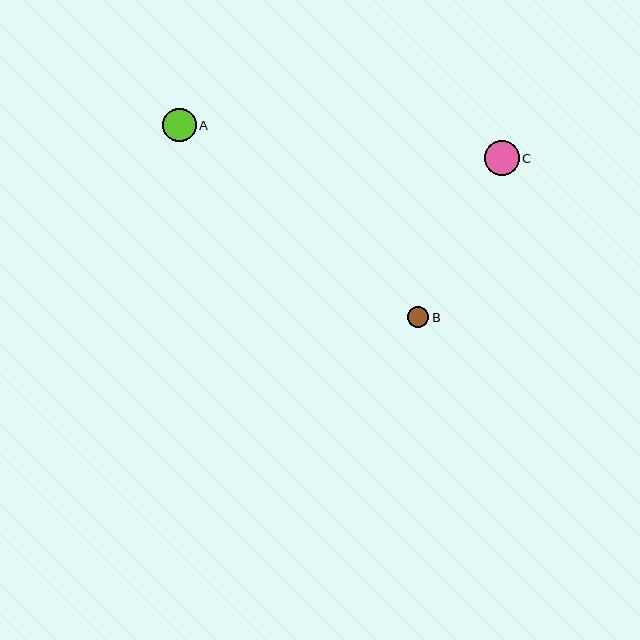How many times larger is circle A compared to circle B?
Circle A is approximately 1.6 times the size of circle B.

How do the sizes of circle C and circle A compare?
Circle C and circle A are approximately the same size.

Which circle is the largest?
Circle C is the largest with a size of approximately 35 pixels.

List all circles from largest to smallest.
From largest to smallest: C, A, B.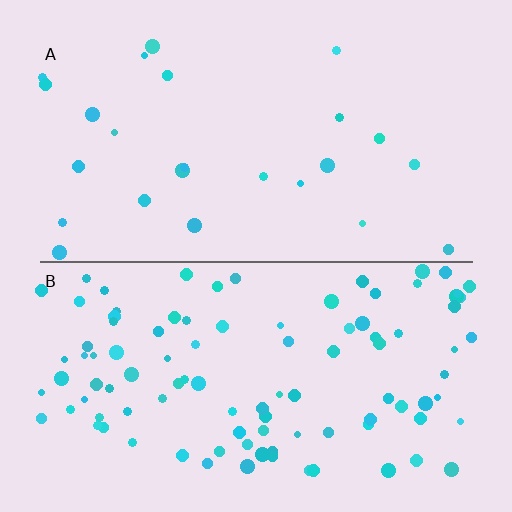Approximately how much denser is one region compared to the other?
Approximately 4.1× — region B over region A.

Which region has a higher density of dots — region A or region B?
B (the bottom).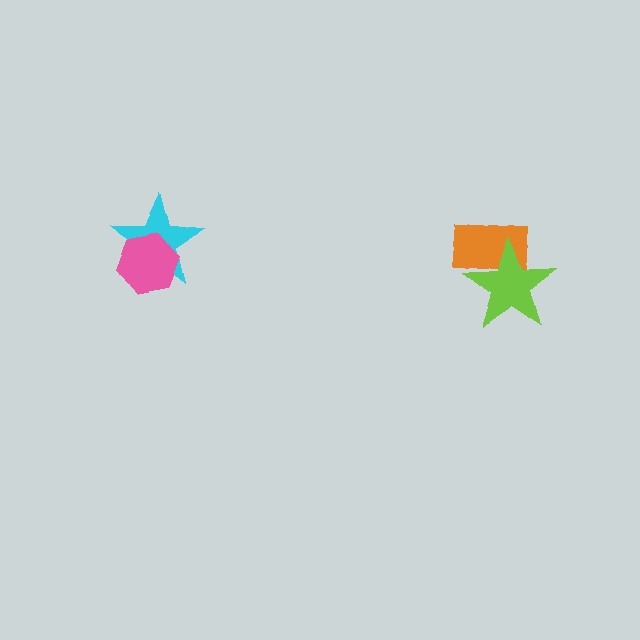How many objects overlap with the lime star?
1 object overlaps with the lime star.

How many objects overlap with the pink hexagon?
1 object overlaps with the pink hexagon.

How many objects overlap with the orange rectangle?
1 object overlaps with the orange rectangle.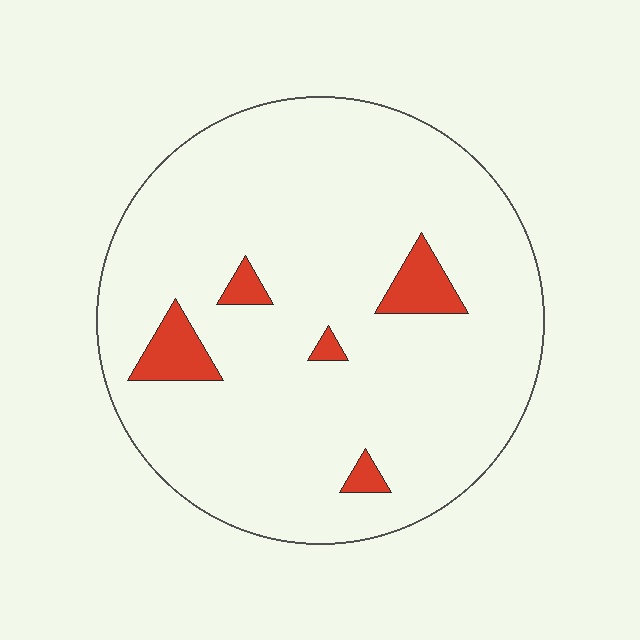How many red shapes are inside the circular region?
5.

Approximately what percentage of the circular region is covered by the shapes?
Approximately 5%.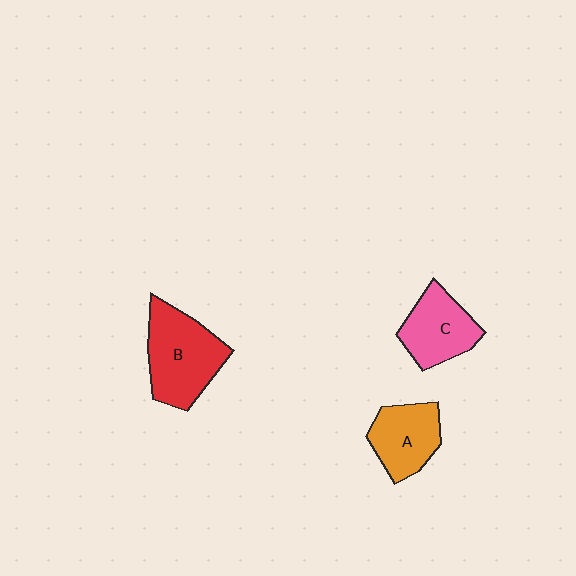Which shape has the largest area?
Shape B (red).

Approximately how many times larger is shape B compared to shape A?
Approximately 1.4 times.